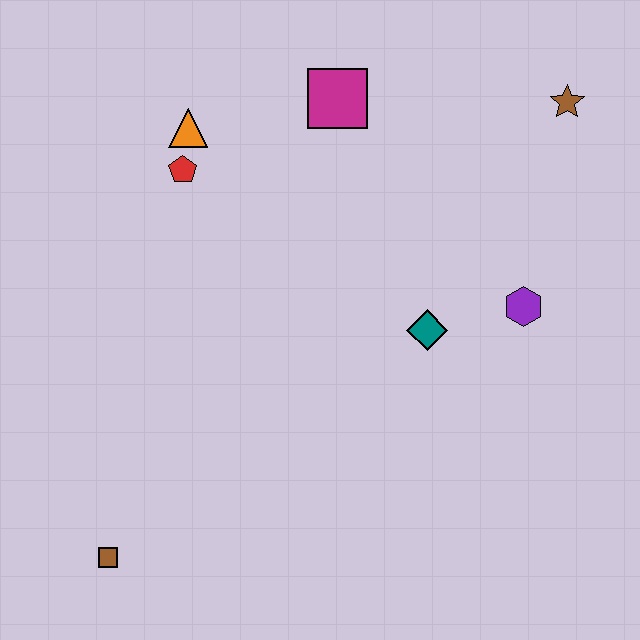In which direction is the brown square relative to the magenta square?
The brown square is below the magenta square.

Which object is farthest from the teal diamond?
The brown square is farthest from the teal diamond.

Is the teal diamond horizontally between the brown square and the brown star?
Yes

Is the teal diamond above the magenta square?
No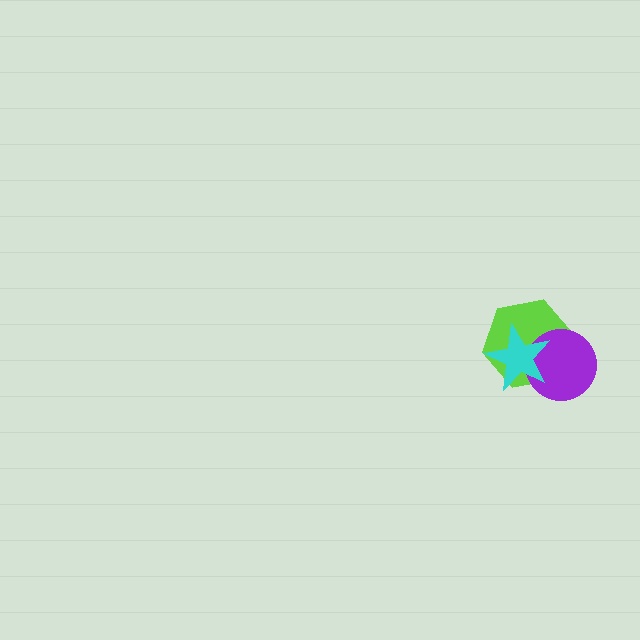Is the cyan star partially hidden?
No, no other shape covers it.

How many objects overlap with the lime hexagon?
2 objects overlap with the lime hexagon.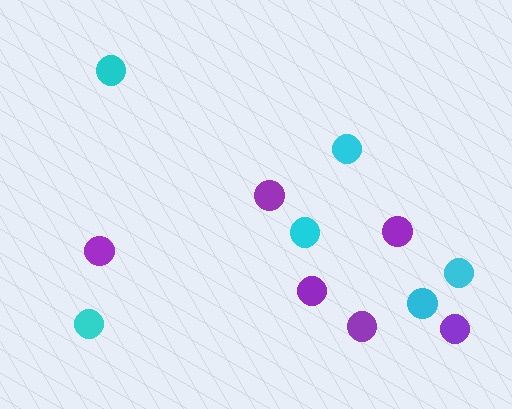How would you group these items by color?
There are 2 groups: one group of purple circles (6) and one group of cyan circles (6).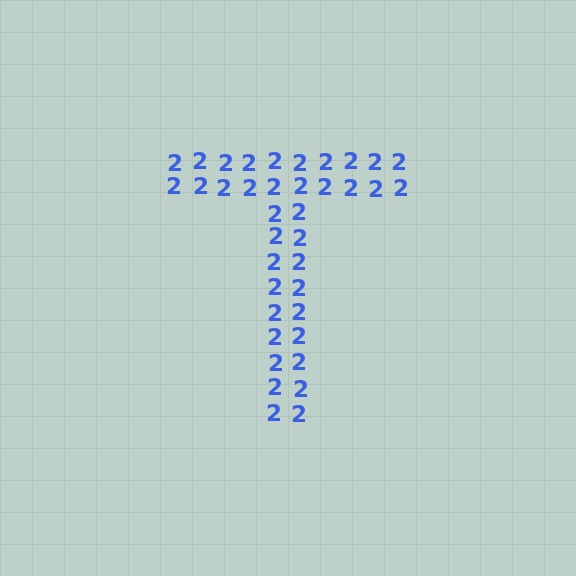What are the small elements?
The small elements are digit 2's.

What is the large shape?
The large shape is the letter T.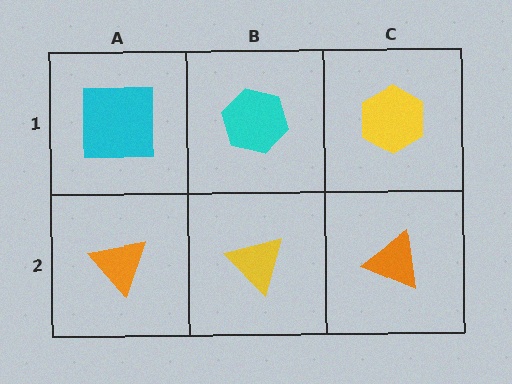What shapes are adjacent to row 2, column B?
A cyan hexagon (row 1, column B), an orange triangle (row 2, column A), an orange triangle (row 2, column C).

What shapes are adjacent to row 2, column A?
A cyan square (row 1, column A), a yellow triangle (row 2, column B).